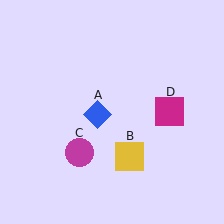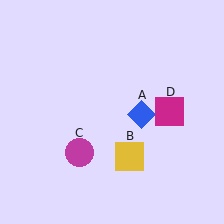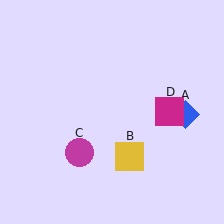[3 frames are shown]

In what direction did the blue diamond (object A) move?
The blue diamond (object A) moved right.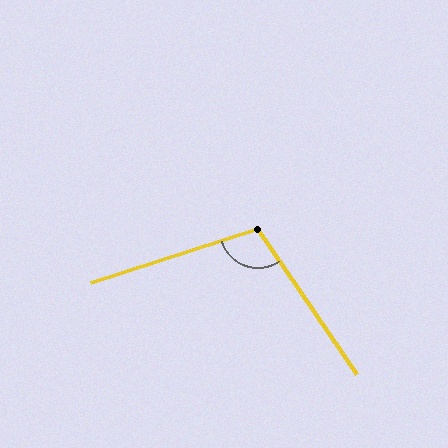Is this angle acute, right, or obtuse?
It is obtuse.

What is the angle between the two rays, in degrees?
Approximately 107 degrees.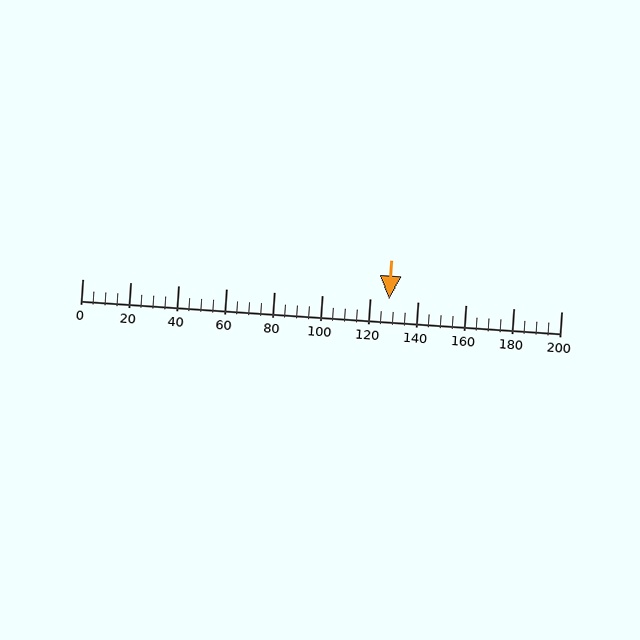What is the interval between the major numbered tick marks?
The major tick marks are spaced 20 units apart.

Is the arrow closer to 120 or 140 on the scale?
The arrow is closer to 120.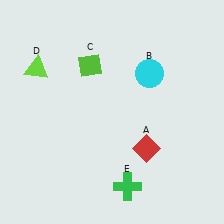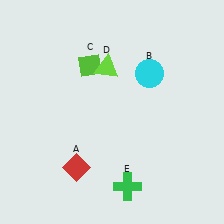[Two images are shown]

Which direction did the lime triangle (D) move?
The lime triangle (D) moved right.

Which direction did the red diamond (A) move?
The red diamond (A) moved left.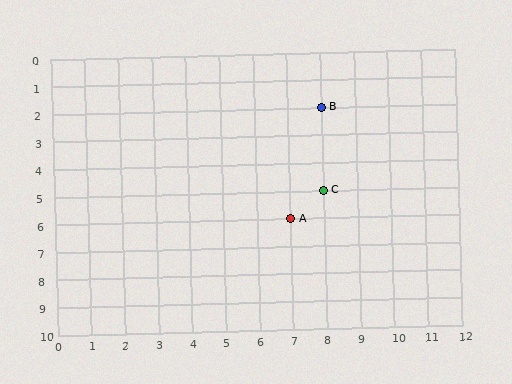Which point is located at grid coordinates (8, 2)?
Point B is at (8, 2).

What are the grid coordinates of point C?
Point C is at grid coordinates (8, 5).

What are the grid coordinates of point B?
Point B is at grid coordinates (8, 2).